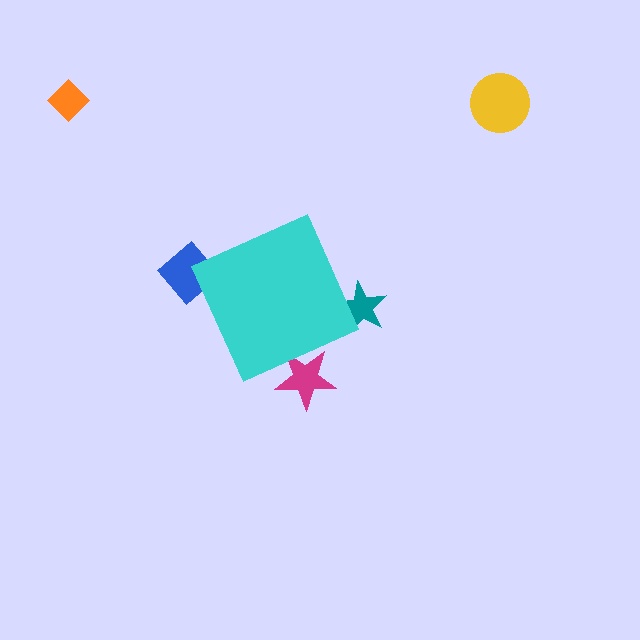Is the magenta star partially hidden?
Yes, the magenta star is partially hidden behind the cyan diamond.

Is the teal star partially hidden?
Yes, the teal star is partially hidden behind the cyan diamond.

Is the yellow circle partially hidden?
No, the yellow circle is fully visible.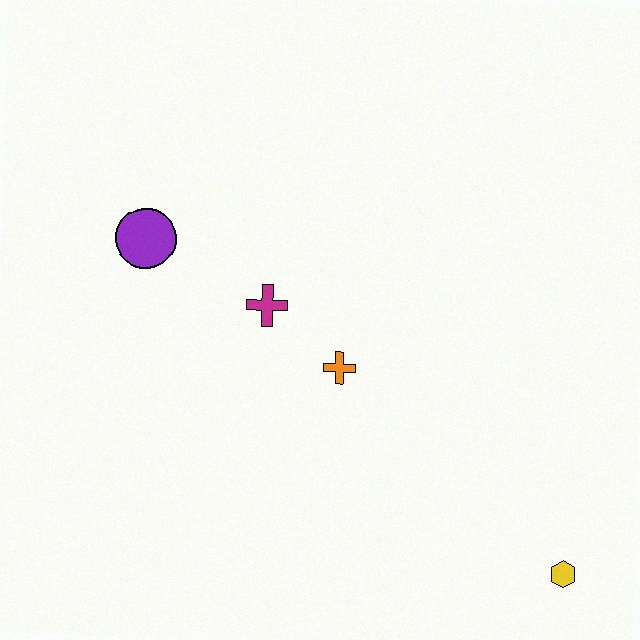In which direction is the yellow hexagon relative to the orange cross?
The yellow hexagon is to the right of the orange cross.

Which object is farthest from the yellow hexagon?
The purple circle is farthest from the yellow hexagon.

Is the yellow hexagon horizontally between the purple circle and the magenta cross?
No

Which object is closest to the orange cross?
The magenta cross is closest to the orange cross.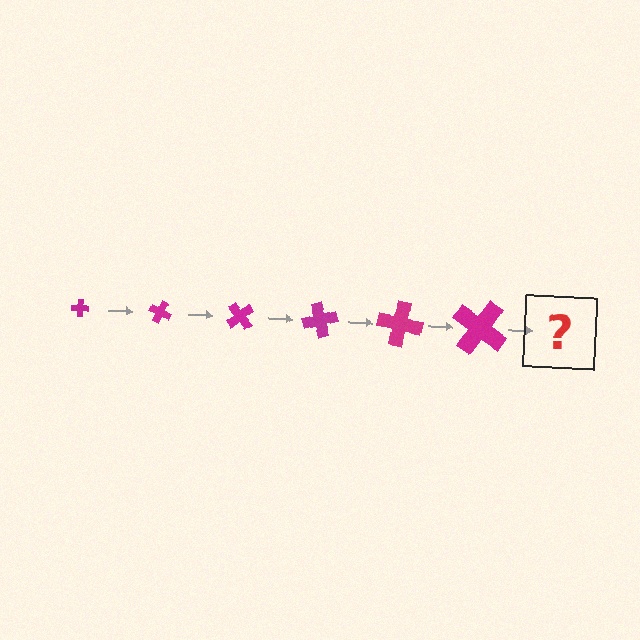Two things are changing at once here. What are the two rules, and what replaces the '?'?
The two rules are that the cross grows larger each step and it rotates 25 degrees each step. The '?' should be a cross, larger than the previous one and rotated 150 degrees from the start.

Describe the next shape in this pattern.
It should be a cross, larger than the previous one and rotated 150 degrees from the start.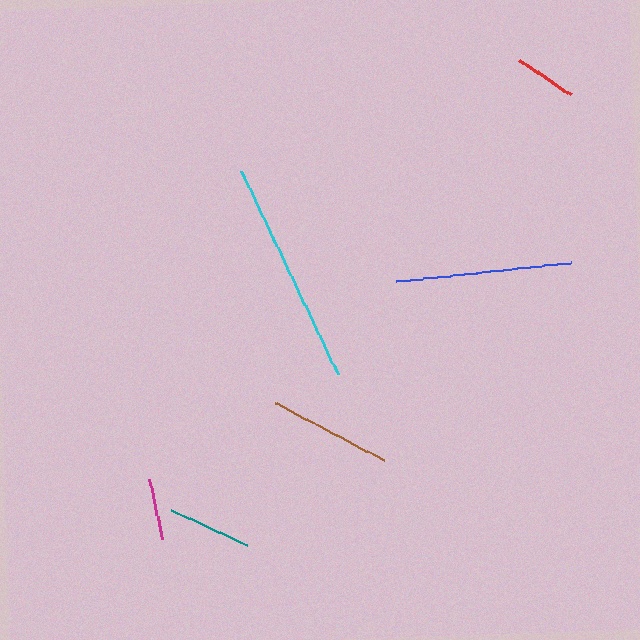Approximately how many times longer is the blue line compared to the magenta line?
The blue line is approximately 2.9 times the length of the magenta line.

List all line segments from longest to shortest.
From longest to shortest: cyan, blue, brown, teal, red, magenta.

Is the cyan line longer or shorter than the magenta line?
The cyan line is longer than the magenta line.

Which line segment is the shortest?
The magenta line is the shortest at approximately 61 pixels.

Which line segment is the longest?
The cyan line is the longest at approximately 226 pixels.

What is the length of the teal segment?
The teal segment is approximately 83 pixels long.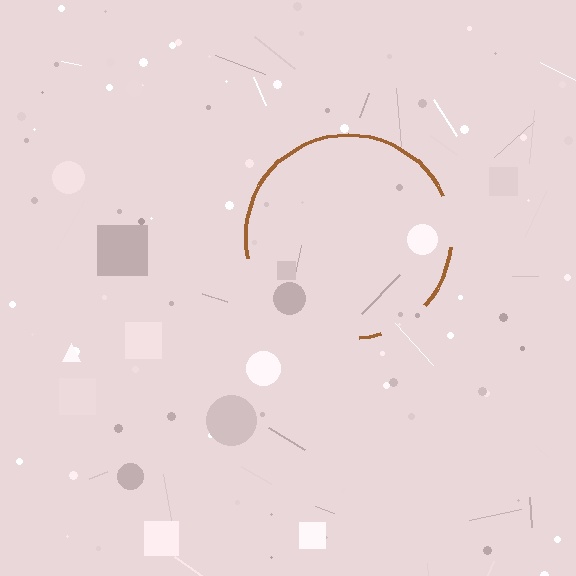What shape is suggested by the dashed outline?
The dashed outline suggests a circle.